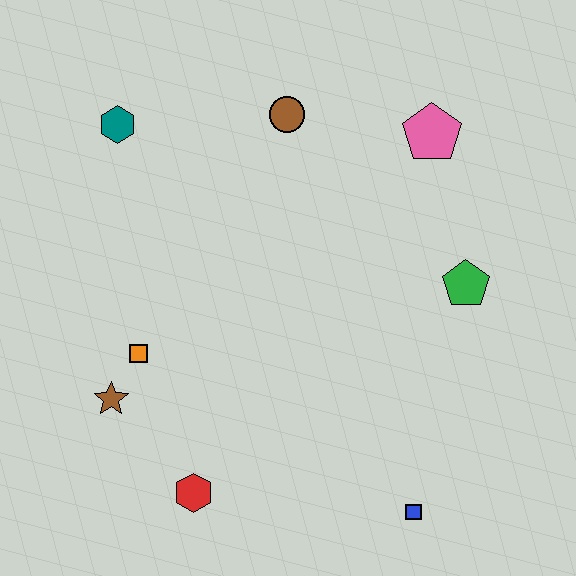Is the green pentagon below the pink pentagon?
Yes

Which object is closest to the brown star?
The orange square is closest to the brown star.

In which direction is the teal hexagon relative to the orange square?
The teal hexagon is above the orange square.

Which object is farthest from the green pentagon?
The teal hexagon is farthest from the green pentagon.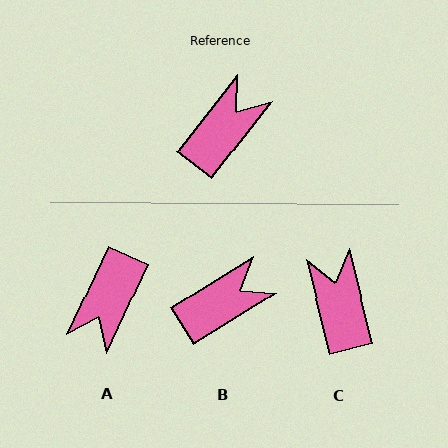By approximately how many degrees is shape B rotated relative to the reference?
Approximately 21 degrees clockwise.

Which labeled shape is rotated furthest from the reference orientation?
A, about 167 degrees away.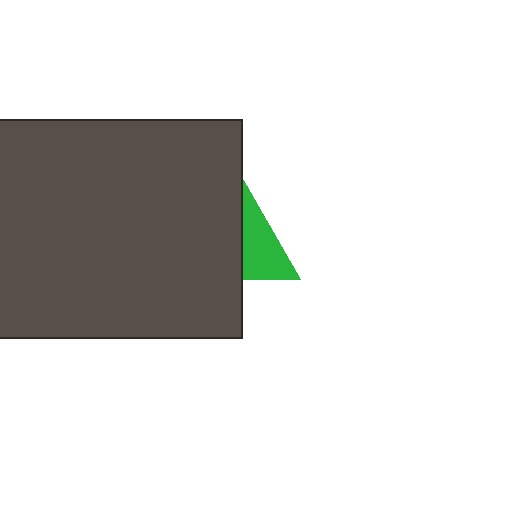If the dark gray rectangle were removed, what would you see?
You would see the complete green triangle.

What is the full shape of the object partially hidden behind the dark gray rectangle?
The partially hidden object is a green triangle.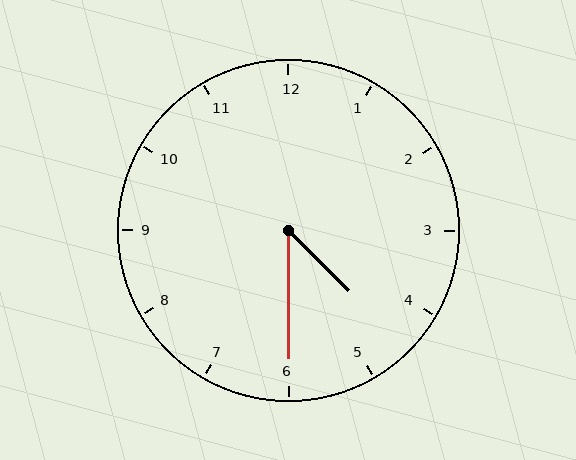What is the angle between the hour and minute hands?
Approximately 45 degrees.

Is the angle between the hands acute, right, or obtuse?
It is acute.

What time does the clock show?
4:30.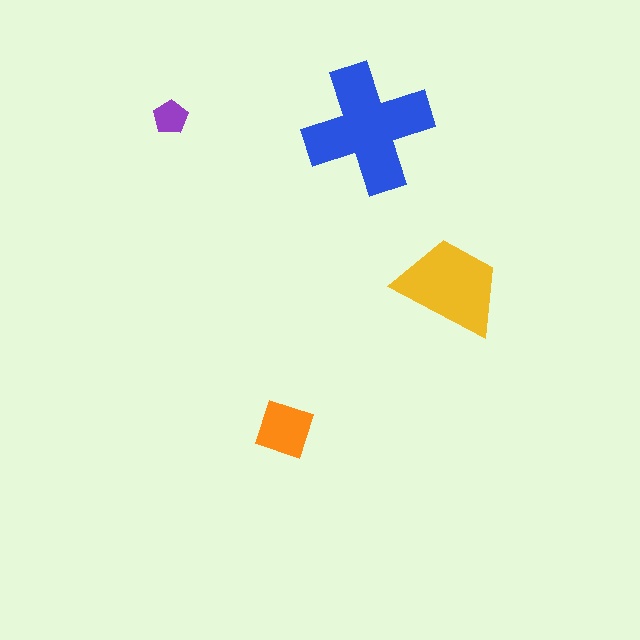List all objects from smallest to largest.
The purple pentagon, the orange square, the yellow trapezoid, the blue cross.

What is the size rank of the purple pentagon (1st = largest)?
4th.